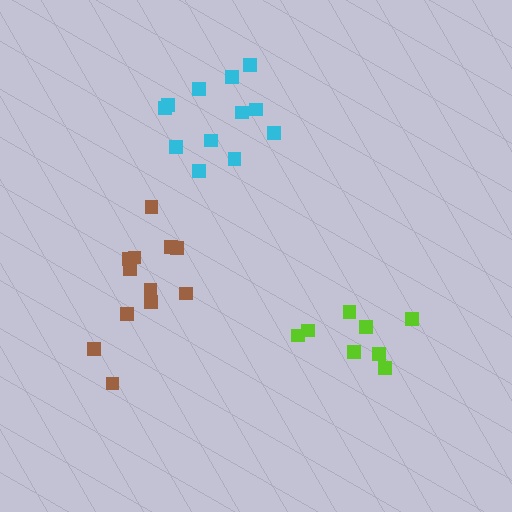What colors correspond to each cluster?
The clusters are colored: brown, lime, cyan.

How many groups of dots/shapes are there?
There are 3 groups.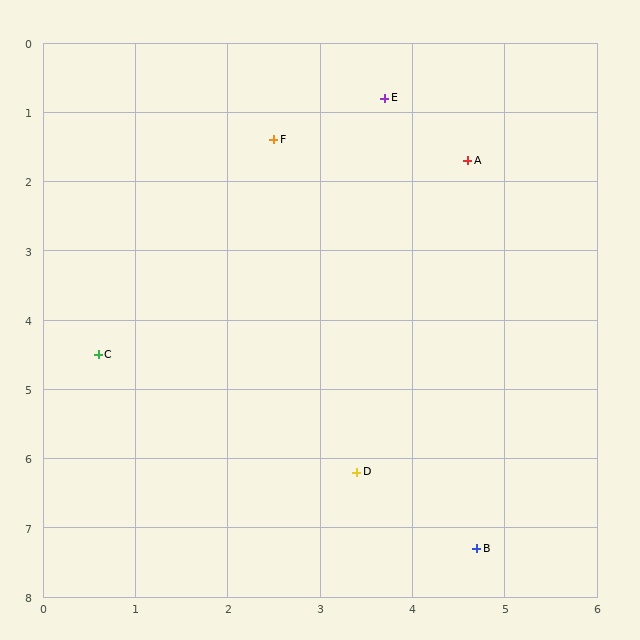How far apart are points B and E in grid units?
Points B and E are about 6.6 grid units apart.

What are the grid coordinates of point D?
Point D is at approximately (3.4, 6.2).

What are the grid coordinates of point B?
Point B is at approximately (4.7, 7.3).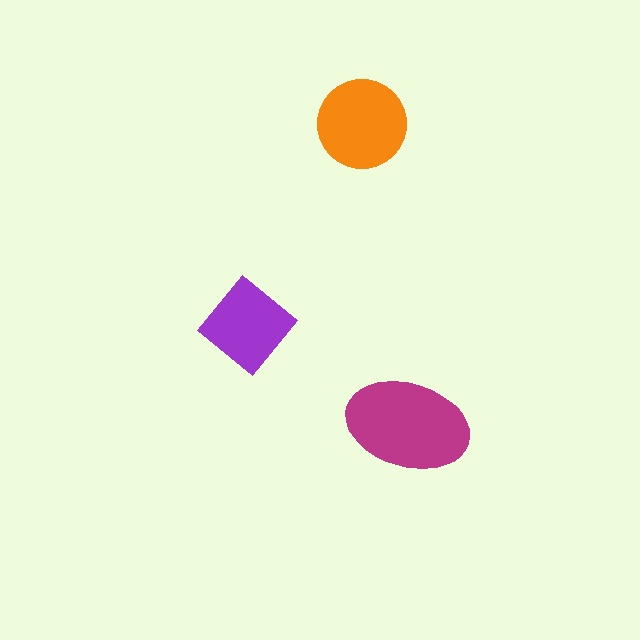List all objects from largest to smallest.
The magenta ellipse, the orange circle, the purple diamond.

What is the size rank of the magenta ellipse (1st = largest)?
1st.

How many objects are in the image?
There are 3 objects in the image.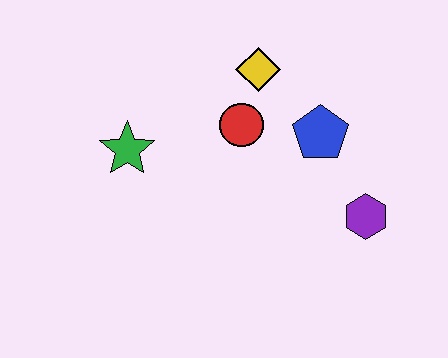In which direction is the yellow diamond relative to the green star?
The yellow diamond is to the right of the green star.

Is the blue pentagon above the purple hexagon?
Yes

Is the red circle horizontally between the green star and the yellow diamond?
Yes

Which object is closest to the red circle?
The yellow diamond is closest to the red circle.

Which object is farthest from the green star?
The purple hexagon is farthest from the green star.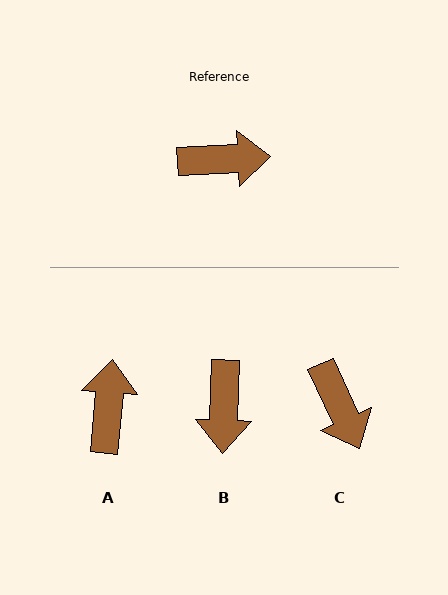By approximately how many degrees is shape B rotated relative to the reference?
Approximately 96 degrees clockwise.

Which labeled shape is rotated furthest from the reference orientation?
B, about 96 degrees away.